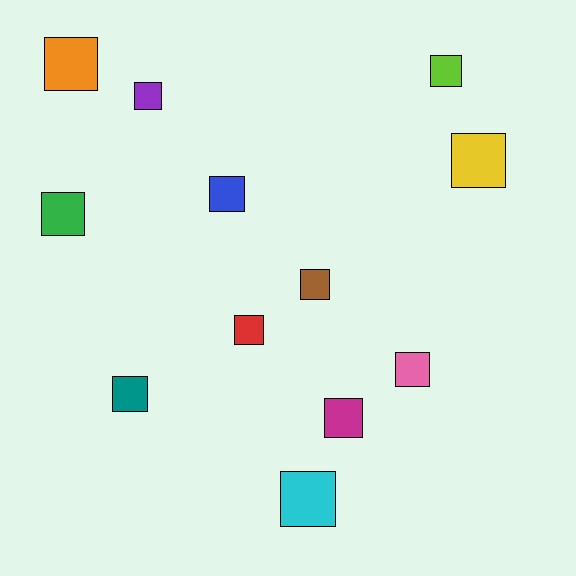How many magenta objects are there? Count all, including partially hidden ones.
There is 1 magenta object.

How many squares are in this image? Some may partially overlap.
There are 12 squares.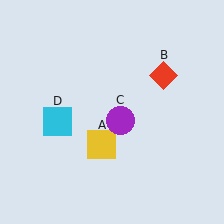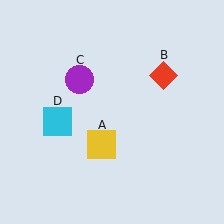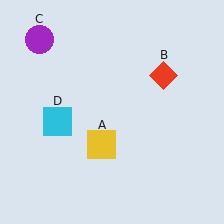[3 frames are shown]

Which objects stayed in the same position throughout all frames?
Yellow square (object A) and red diamond (object B) and cyan square (object D) remained stationary.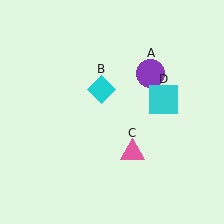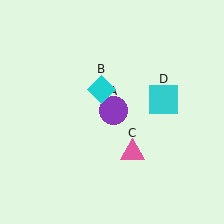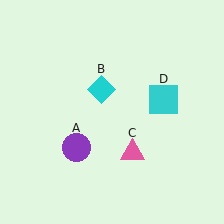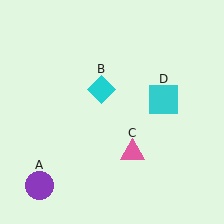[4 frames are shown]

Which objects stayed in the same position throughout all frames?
Cyan diamond (object B) and pink triangle (object C) and cyan square (object D) remained stationary.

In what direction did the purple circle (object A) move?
The purple circle (object A) moved down and to the left.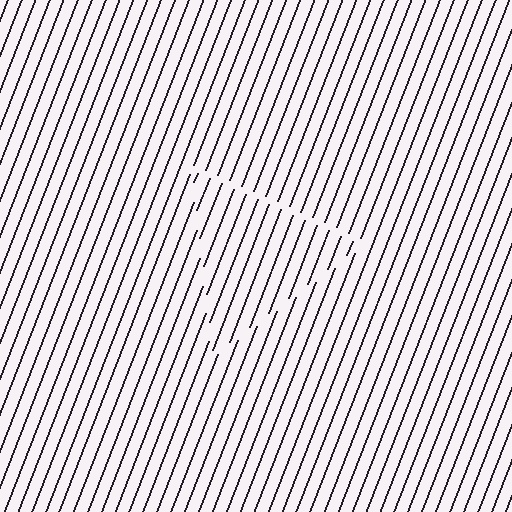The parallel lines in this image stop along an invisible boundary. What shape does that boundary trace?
An illusory triangle. The interior of the shape contains the same grating, shifted by half a period — the contour is defined by the phase discontinuity where line-ends from the inner and outer gratings abut.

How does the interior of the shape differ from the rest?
The interior of the shape contains the same grating, shifted by half a period — the contour is defined by the phase discontinuity where line-ends from the inner and outer gratings abut.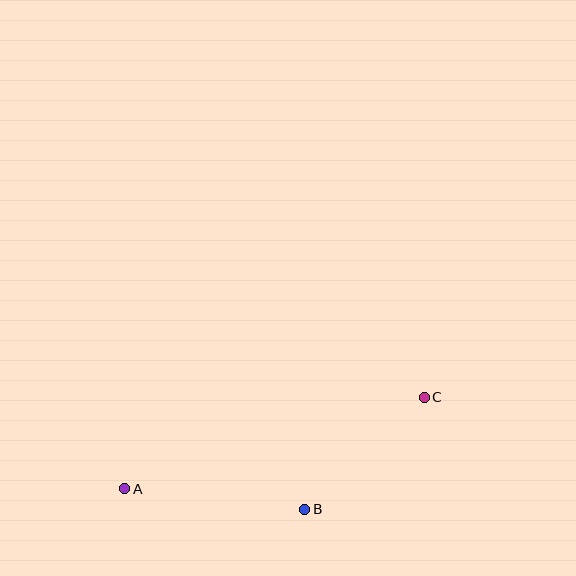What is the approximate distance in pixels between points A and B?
The distance between A and B is approximately 181 pixels.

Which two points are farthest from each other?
Points A and C are farthest from each other.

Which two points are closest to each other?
Points B and C are closest to each other.